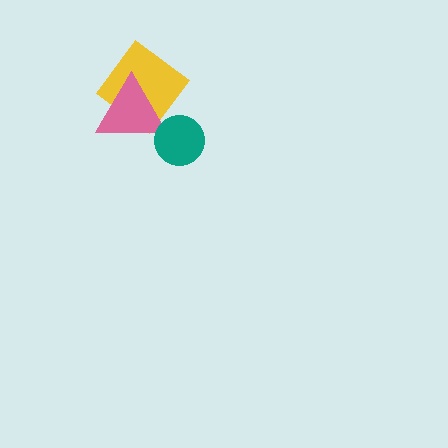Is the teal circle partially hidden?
No, no other shape covers it.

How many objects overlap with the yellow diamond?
1 object overlaps with the yellow diamond.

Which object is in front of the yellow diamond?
The pink triangle is in front of the yellow diamond.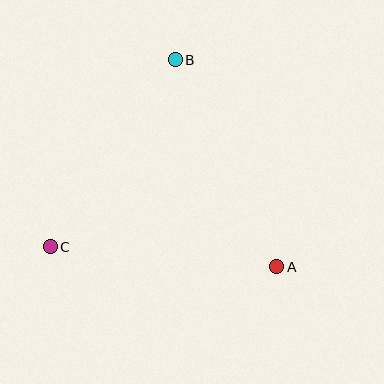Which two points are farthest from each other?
Points A and B are farthest from each other.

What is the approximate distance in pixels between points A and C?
The distance between A and C is approximately 227 pixels.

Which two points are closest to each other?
Points B and C are closest to each other.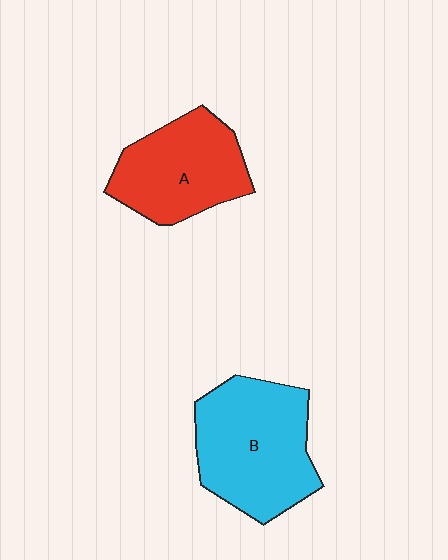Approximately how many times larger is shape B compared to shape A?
Approximately 1.3 times.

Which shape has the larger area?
Shape B (cyan).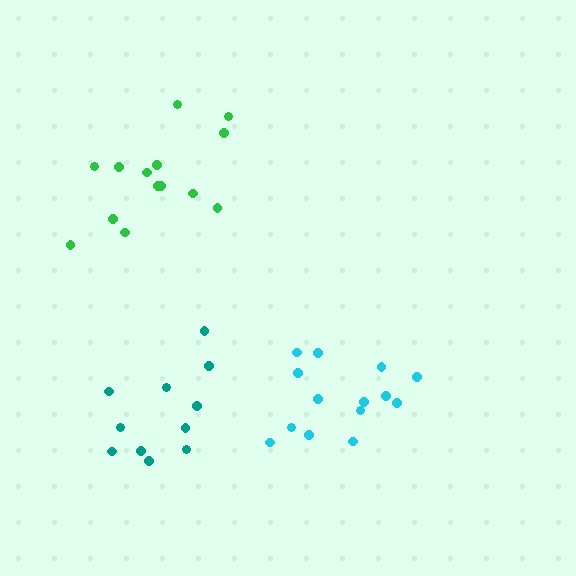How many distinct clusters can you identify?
There are 3 distinct clusters.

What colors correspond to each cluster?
The clusters are colored: teal, green, cyan.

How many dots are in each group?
Group 1: 11 dots, Group 2: 14 dots, Group 3: 14 dots (39 total).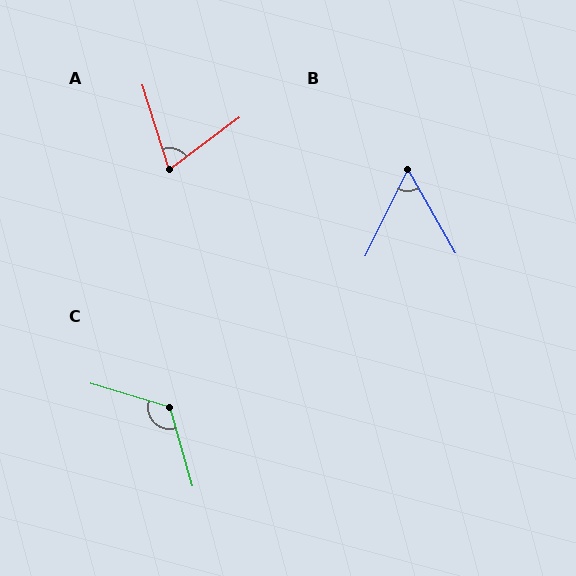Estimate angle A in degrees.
Approximately 71 degrees.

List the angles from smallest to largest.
B (56°), A (71°), C (123°).